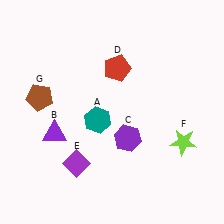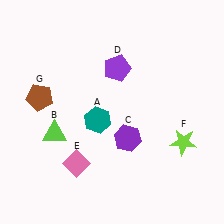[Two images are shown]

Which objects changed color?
B changed from purple to lime. D changed from red to purple. E changed from purple to pink.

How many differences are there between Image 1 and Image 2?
There are 3 differences between the two images.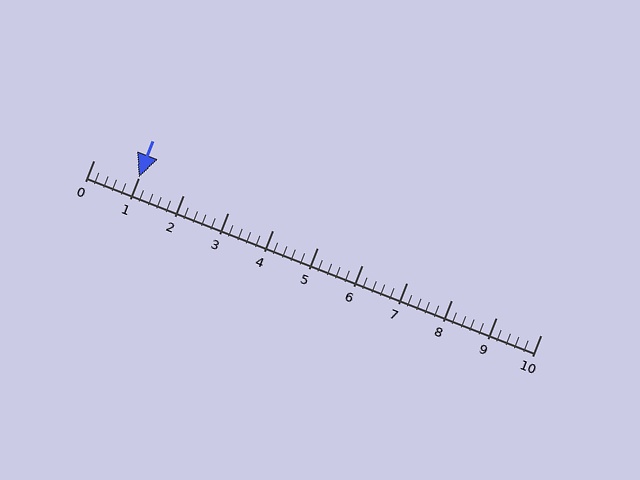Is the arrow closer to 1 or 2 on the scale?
The arrow is closer to 1.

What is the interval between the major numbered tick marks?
The major tick marks are spaced 1 units apart.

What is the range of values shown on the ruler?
The ruler shows values from 0 to 10.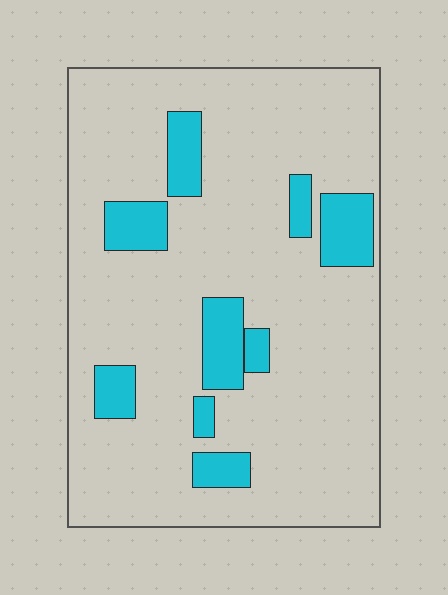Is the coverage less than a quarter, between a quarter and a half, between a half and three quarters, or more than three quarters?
Less than a quarter.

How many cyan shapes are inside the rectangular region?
9.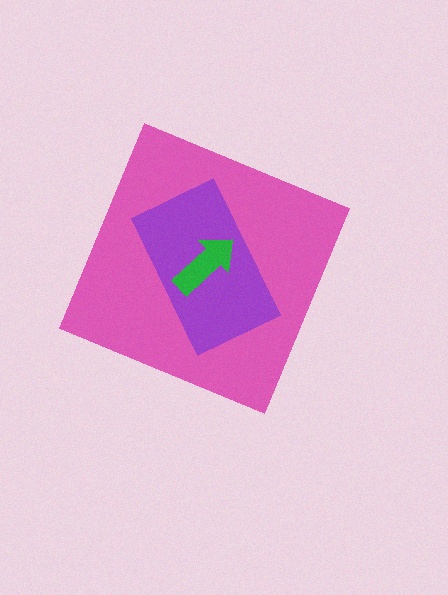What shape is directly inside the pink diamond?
The purple rectangle.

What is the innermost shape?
The green arrow.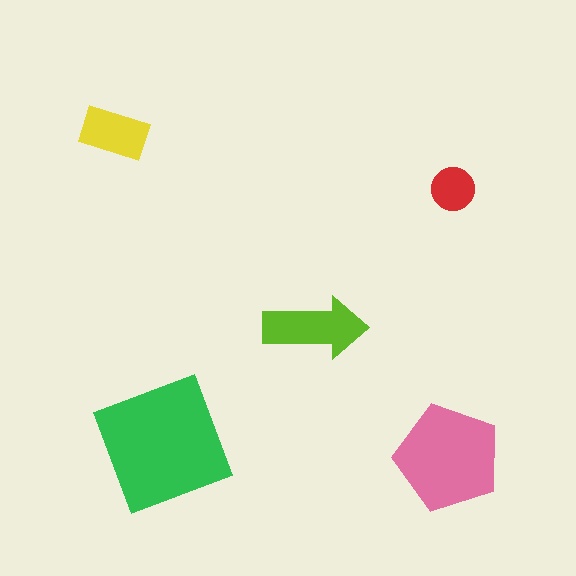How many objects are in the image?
There are 5 objects in the image.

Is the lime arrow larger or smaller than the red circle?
Larger.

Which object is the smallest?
The red circle.